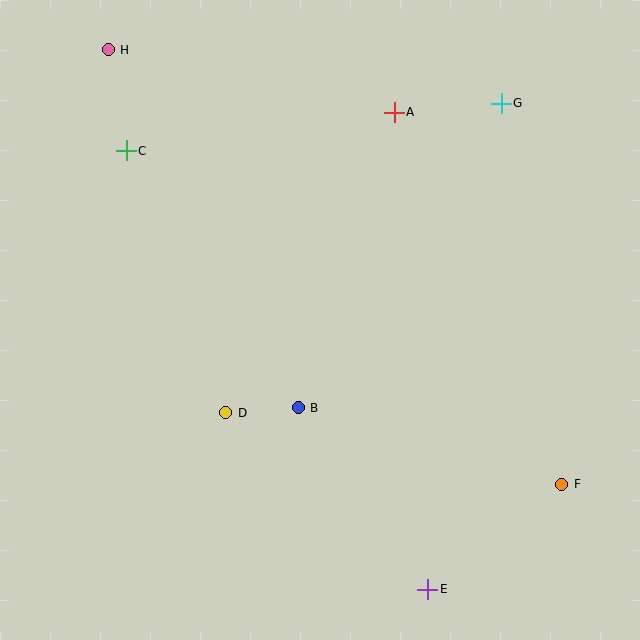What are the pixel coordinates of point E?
Point E is at (428, 589).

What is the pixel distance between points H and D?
The distance between H and D is 381 pixels.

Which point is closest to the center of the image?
Point B at (298, 408) is closest to the center.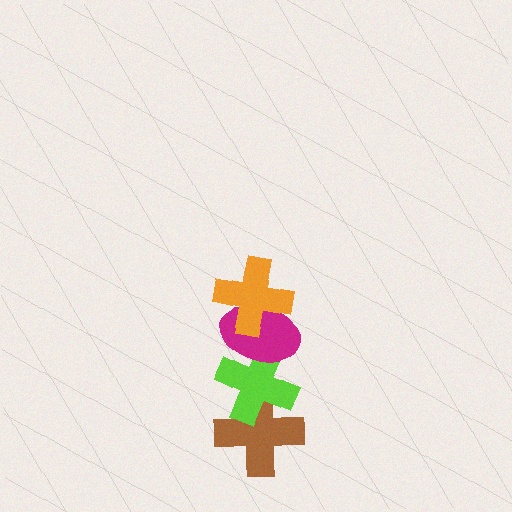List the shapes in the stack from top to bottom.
From top to bottom: the orange cross, the magenta ellipse, the lime cross, the brown cross.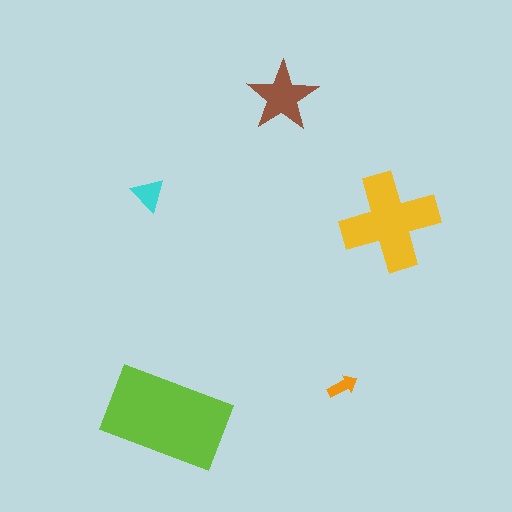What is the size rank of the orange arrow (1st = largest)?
5th.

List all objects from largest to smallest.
The lime rectangle, the yellow cross, the brown star, the cyan triangle, the orange arrow.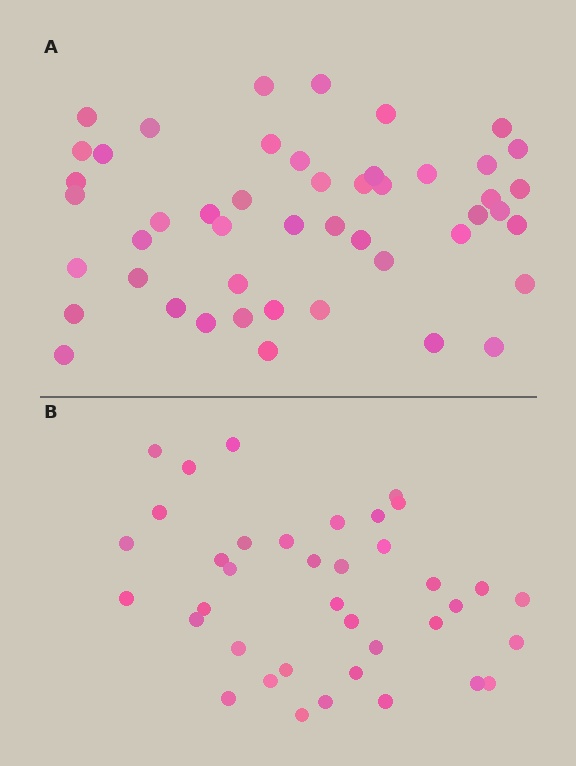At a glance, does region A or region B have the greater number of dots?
Region A (the top region) has more dots.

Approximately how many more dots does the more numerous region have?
Region A has roughly 10 or so more dots than region B.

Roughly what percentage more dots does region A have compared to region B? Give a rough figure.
About 25% more.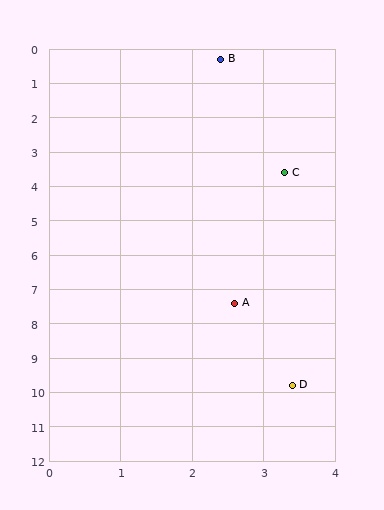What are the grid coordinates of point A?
Point A is at approximately (2.6, 7.4).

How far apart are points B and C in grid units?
Points B and C are about 3.4 grid units apart.